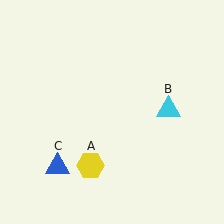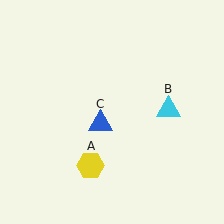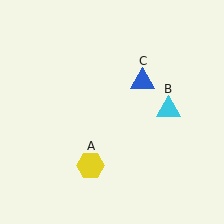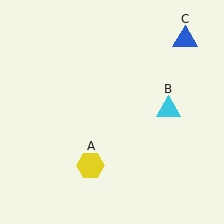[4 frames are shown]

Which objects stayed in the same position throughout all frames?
Yellow hexagon (object A) and cyan triangle (object B) remained stationary.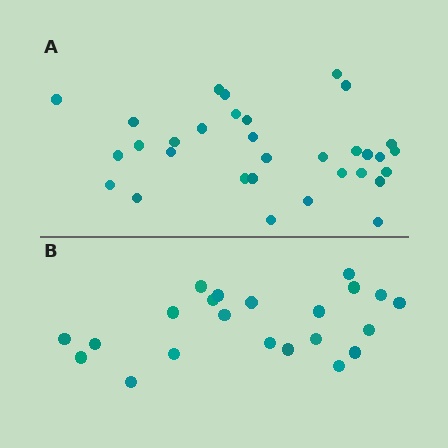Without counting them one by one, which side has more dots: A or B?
Region A (the top region) has more dots.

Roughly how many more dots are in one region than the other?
Region A has roughly 10 or so more dots than region B.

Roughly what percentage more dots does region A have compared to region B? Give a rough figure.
About 45% more.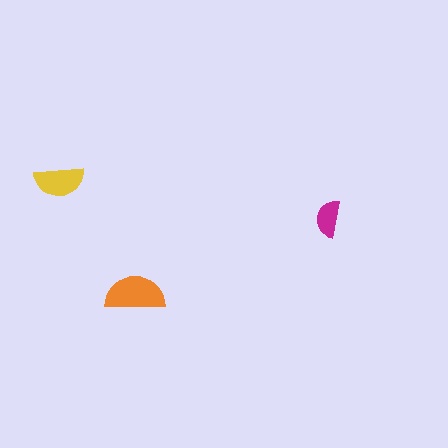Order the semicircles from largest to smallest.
the orange one, the yellow one, the magenta one.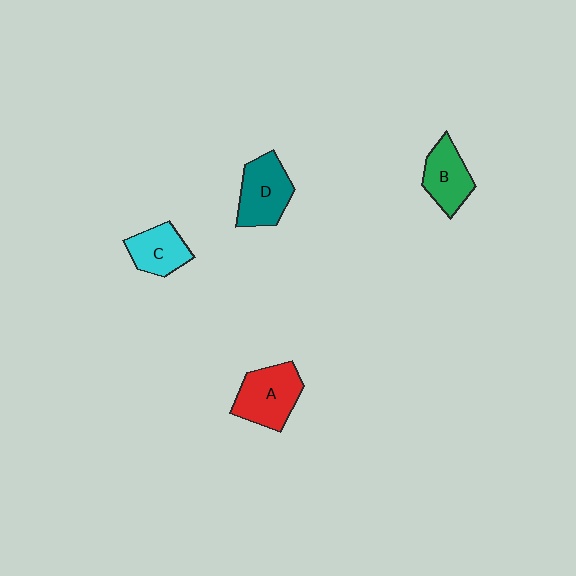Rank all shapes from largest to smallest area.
From largest to smallest: A (red), D (teal), B (green), C (cyan).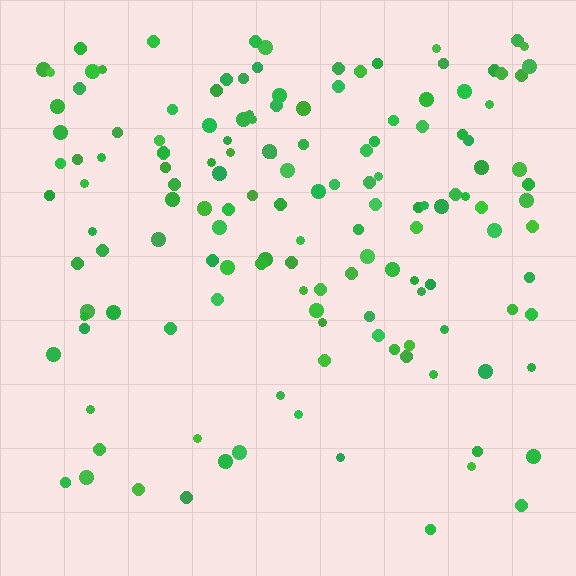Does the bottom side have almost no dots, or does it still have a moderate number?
Still a moderate number, just noticeably fewer than the top.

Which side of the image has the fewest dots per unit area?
The bottom.